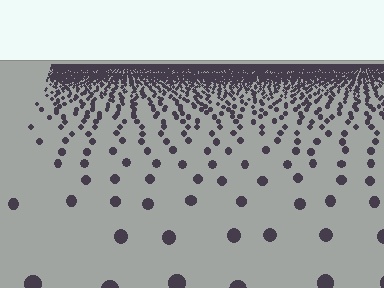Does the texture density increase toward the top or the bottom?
Density increases toward the top.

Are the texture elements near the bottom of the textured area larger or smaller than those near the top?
Larger. Near the bottom, elements are closer to the viewer and appear at a bigger on-screen size.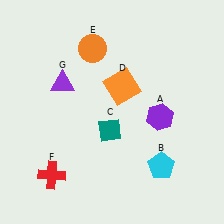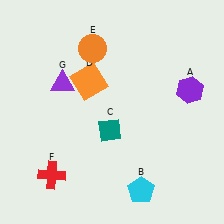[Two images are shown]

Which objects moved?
The objects that moved are: the purple hexagon (A), the cyan pentagon (B), the orange square (D).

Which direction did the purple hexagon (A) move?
The purple hexagon (A) moved right.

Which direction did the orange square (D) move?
The orange square (D) moved left.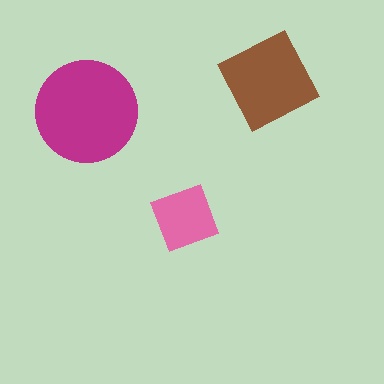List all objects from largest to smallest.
The magenta circle, the brown diamond, the pink square.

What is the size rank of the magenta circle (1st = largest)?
1st.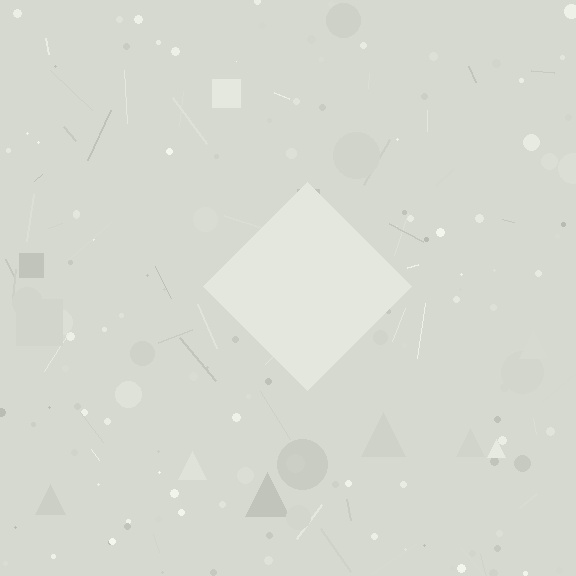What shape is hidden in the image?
A diamond is hidden in the image.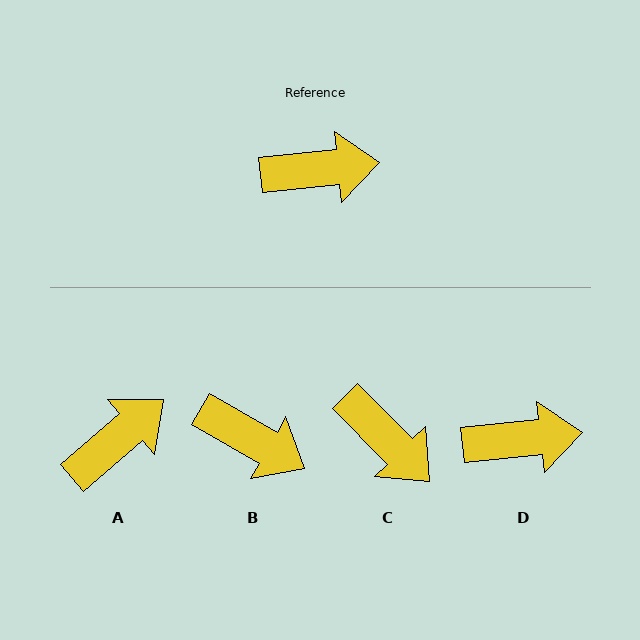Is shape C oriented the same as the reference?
No, it is off by about 51 degrees.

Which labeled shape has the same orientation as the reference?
D.